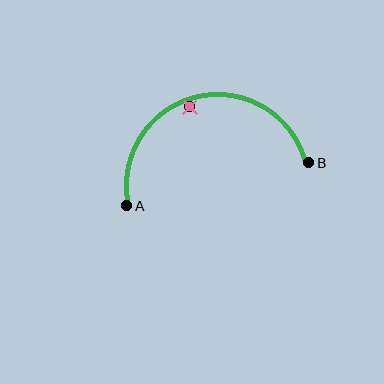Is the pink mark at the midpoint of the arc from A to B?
No — the pink mark does not lie on the arc at all. It sits slightly inside the curve.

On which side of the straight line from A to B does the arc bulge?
The arc bulges above the straight line connecting A and B.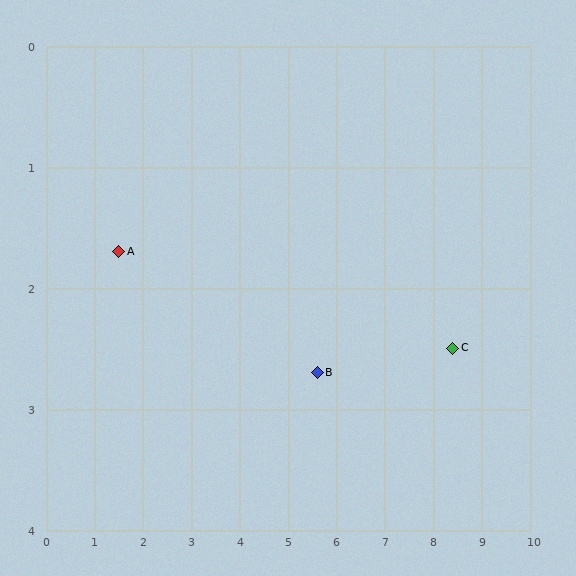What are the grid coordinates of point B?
Point B is at approximately (5.6, 2.7).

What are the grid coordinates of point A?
Point A is at approximately (1.5, 1.7).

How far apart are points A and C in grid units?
Points A and C are about 6.9 grid units apart.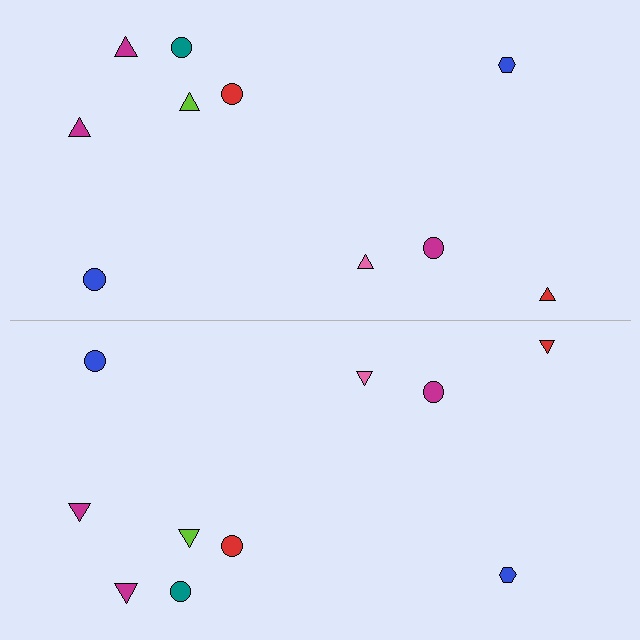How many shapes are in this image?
There are 20 shapes in this image.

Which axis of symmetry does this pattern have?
The pattern has a horizontal axis of symmetry running through the center of the image.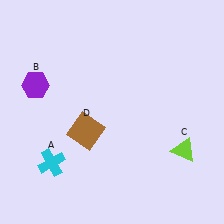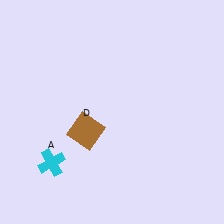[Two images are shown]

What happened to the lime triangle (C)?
The lime triangle (C) was removed in Image 2. It was in the bottom-right area of Image 1.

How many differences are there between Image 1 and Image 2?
There are 2 differences between the two images.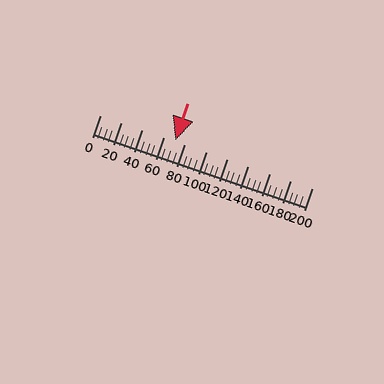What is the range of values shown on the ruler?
The ruler shows values from 0 to 200.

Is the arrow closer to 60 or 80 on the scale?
The arrow is closer to 80.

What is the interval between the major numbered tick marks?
The major tick marks are spaced 20 units apart.